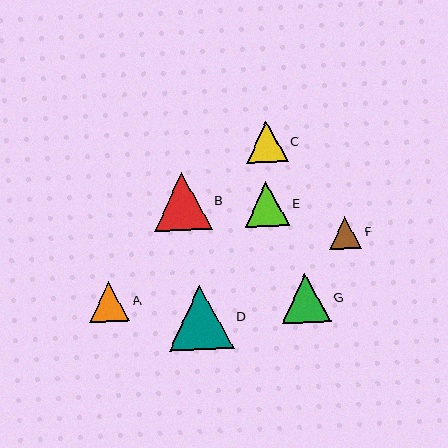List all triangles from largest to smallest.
From largest to smallest: D, B, G, E, C, A, F.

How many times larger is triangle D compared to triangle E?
Triangle D is approximately 1.5 times the size of triangle E.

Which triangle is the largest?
Triangle D is the largest with a size of approximately 65 pixels.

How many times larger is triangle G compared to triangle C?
Triangle G is approximately 1.2 times the size of triangle C.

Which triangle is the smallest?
Triangle F is the smallest with a size of approximately 33 pixels.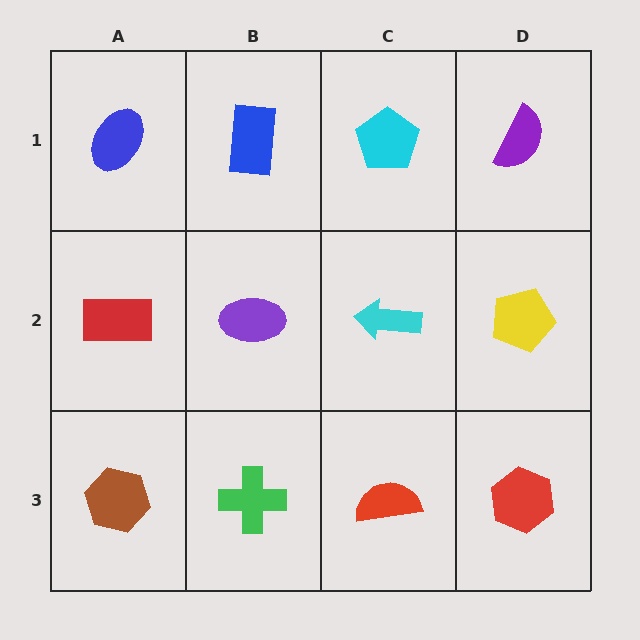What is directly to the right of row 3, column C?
A red hexagon.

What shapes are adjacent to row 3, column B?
A purple ellipse (row 2, column B), a brown hexagon (row 3, column A), a red semicircle (row 3, column C).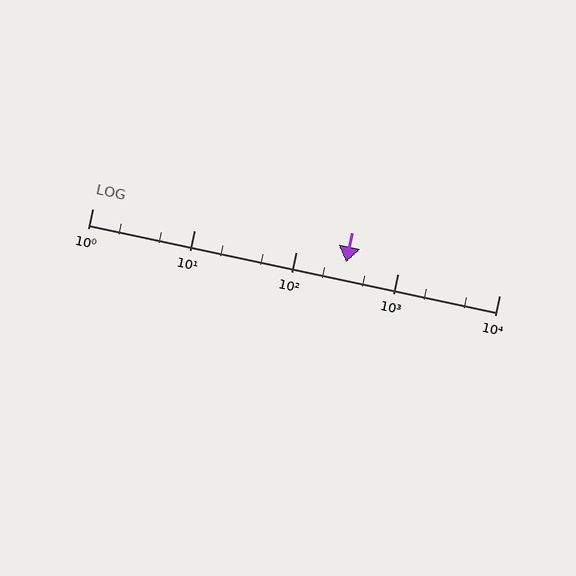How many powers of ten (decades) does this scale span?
The scale spans 4 decades, from 1 to 10000.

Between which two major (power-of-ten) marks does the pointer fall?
The pointer is between 100 and 1000.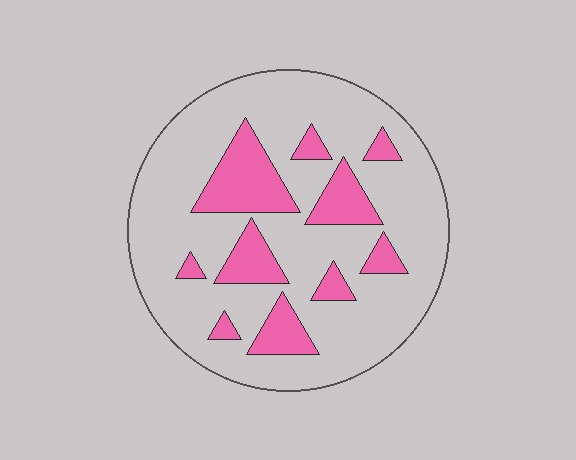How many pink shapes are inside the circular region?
10.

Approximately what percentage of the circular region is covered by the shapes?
Approximately 20%.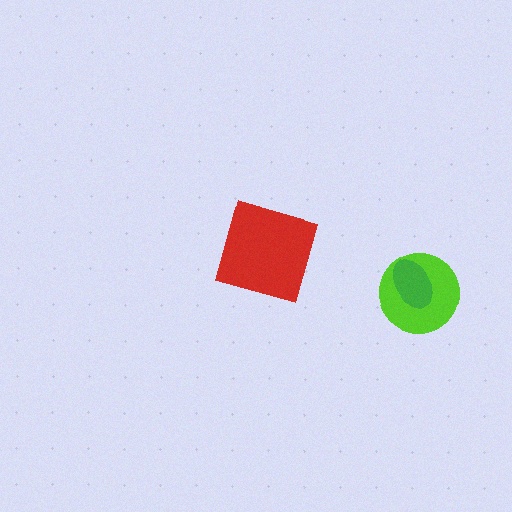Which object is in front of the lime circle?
The green ellipse is in front of the lime circle.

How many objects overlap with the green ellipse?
1 object overlaps with the green ellipse.